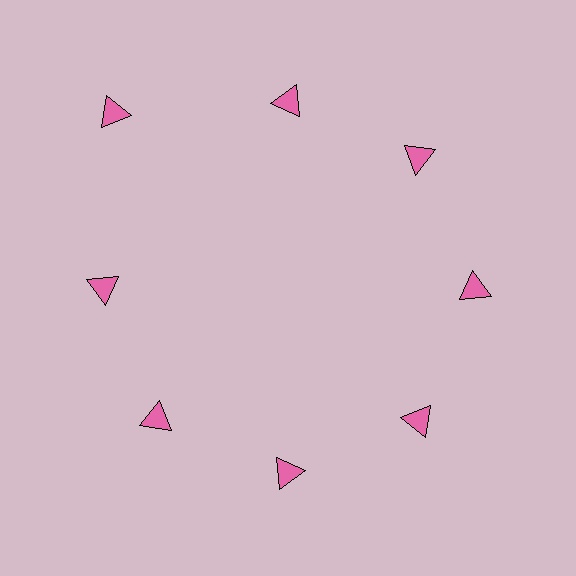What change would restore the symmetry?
The symmetry would be restored by moving it inward, back onto the ring so that all 8 triangles sit at equal angles and equal distance from the center.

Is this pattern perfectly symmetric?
No. The 8 pink triangles are arranged in a ring, but one element near the 10 o'clock position is pushed outward from the center, breaking the 8-fold rotational symmetry.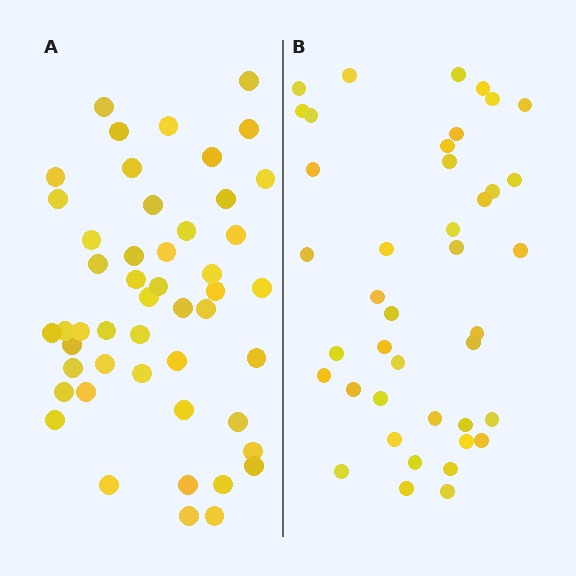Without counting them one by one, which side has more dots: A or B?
Region A (the left region) has more dots.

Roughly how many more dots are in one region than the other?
Region A has roughly 8 or so more dots than region B.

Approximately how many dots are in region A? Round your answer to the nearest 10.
About 50 dots. (The exact count is 49, which rounds to 50.)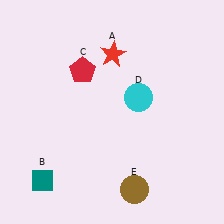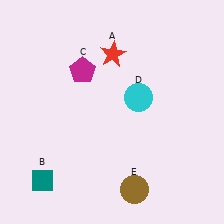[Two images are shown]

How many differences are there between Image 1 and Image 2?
There is 1 difference between the two images.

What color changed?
The pentagon (C) changed from red in Image 1 to magenta in Image 2.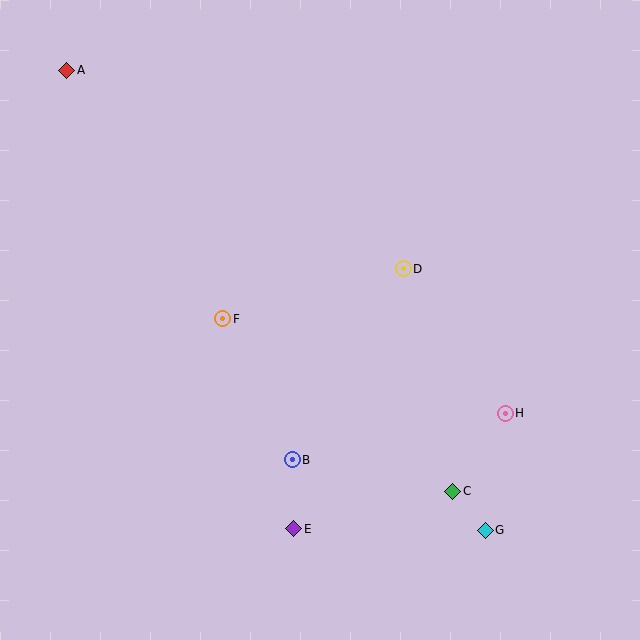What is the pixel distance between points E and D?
The distance between E and D is 282 pixels.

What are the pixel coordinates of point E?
Point E is at (294, 529).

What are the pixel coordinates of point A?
Point A is at (67, 70).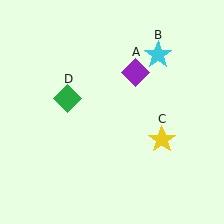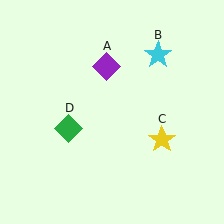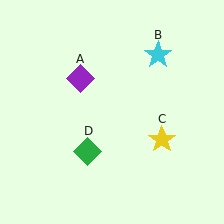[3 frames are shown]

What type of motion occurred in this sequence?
The purple diamond (object A), green diamond (object D) rotated counterclockwise around the center of the scene.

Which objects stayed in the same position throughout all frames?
Cyan star (object B) and yellow star (object C) remained stationary.